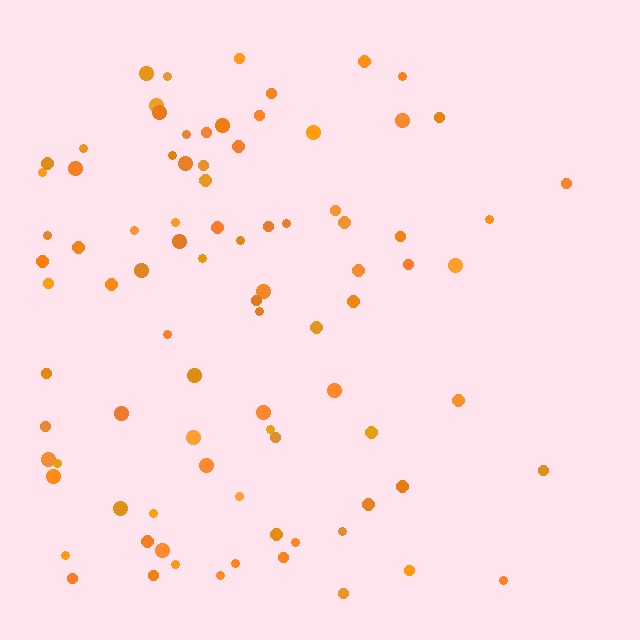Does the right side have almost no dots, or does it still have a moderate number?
Still a moderate number, just noticeably fewer than the left.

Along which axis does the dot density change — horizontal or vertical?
Horizontal.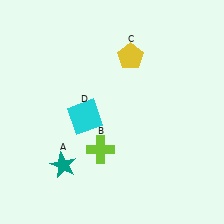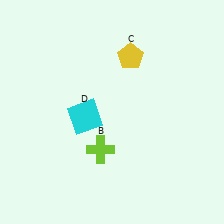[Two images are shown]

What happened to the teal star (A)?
The teal star (A) was removed in Image 2. It was in the bottom-left area of Image 1.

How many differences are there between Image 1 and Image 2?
There is 1 difference between the two images.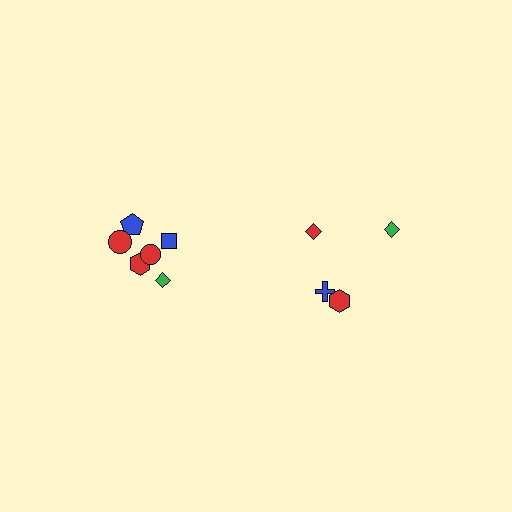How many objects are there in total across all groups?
There are 10 objects.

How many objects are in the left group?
There are 6 objects.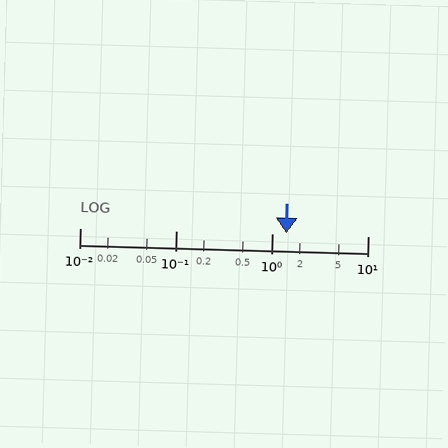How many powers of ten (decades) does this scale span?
The scale spans 3 decades, from 0.01 to 10.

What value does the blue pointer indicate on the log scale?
The pointer indicates approximately 1.4.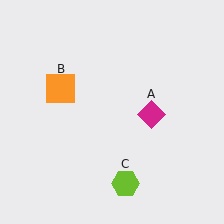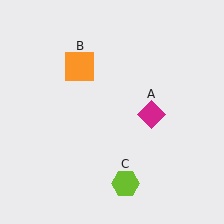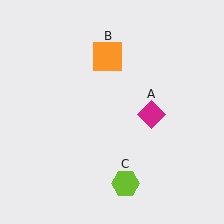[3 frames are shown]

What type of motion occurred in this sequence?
The orange square (object B) rotated clockwise around the center of the scene.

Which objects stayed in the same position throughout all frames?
Magenta diamond (object A) and lime hexagon (object C) remained stationary.